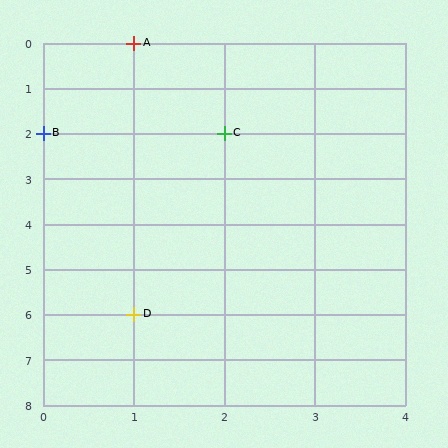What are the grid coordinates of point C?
Point C is at grid coordinates (2, 2).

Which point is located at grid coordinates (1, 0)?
Point A is at (1, 0).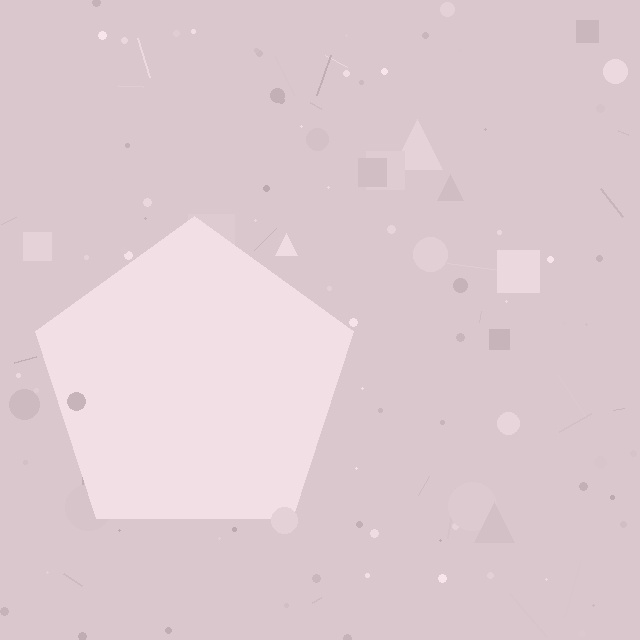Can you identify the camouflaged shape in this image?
The camouflaged shape is a pentagon.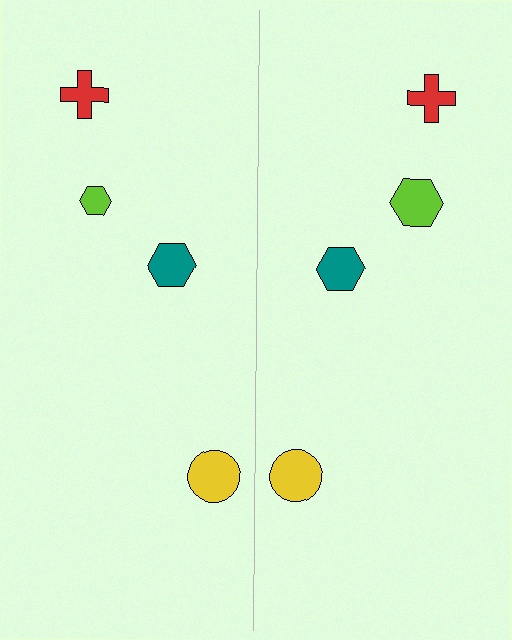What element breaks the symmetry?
The lime hexagon on the right side has a different size than its mirror counterpart.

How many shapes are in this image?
There are 8 shapes in this image.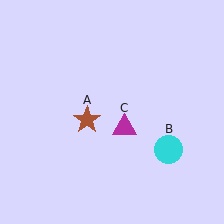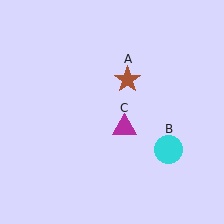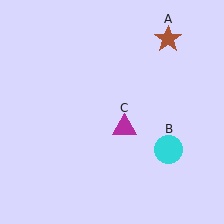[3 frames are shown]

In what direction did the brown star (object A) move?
The brown star (object A) moved up and to the right.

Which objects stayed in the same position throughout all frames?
Cyan circle (object B) and magenta triangle (object C) remained stationary.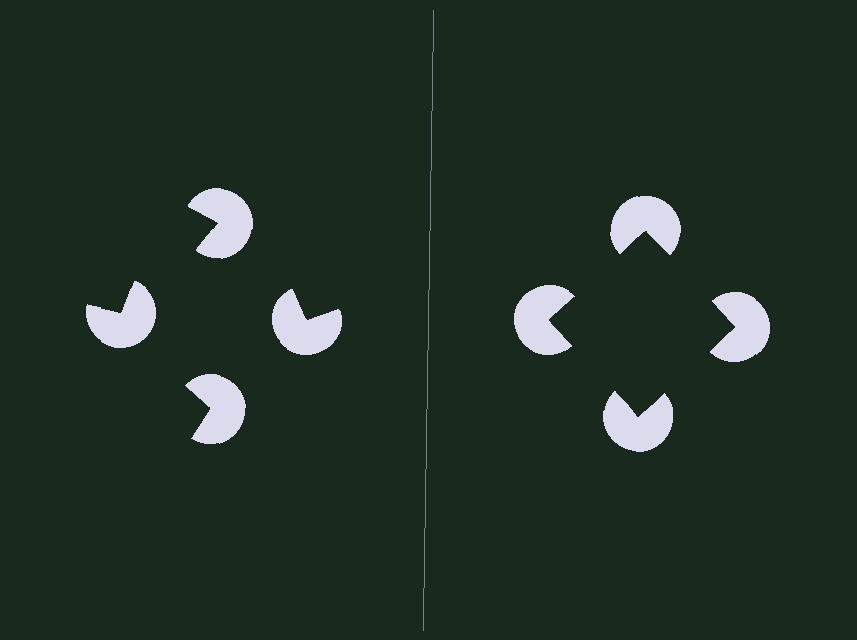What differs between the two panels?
The pac-man discs are positioned identically on both sides; only the wedge orientations differ. On the right they align to a square; on the left they are misaligned.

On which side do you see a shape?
An illusory square appears on the right side. On the left side the wedge cuts are rotated, so no coherent shape forms.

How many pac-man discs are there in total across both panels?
8 — 4 on each side.